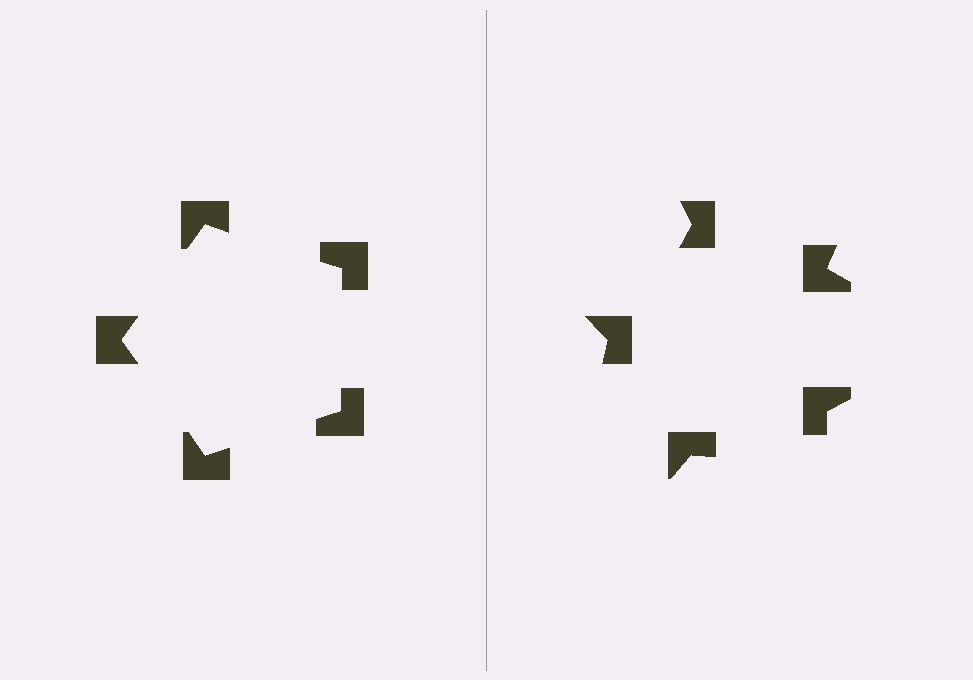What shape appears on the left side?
An illusory pentagon.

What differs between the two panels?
The notched squares are positioned identically on both sides; only the wedge orientations differ. On the left they align to a pentagon; on the right they are misaligned.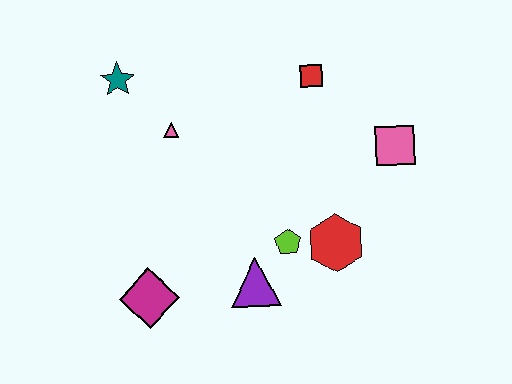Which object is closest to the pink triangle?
The teal star is closest to the pink triangle.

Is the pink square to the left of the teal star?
No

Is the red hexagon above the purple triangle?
Yes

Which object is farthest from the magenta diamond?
The pink square is farthest from the magenta diamond.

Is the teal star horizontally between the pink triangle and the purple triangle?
No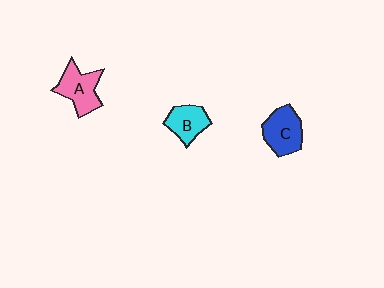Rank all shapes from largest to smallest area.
From largest to smallest: A (pink), C (blue), B (cyan).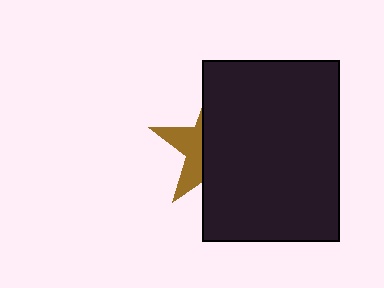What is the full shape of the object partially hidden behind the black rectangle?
The partially hidden object is a brown star.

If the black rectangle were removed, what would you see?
You would see the complete brown star.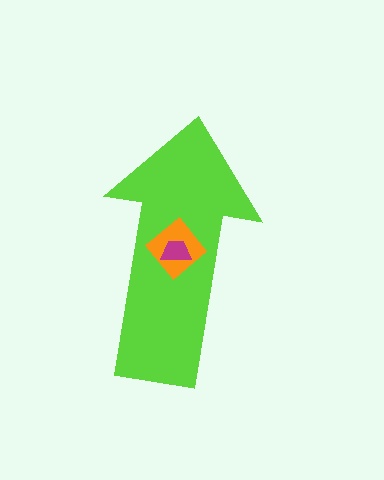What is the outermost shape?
The lime arrow.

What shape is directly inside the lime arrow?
The orange diamond.